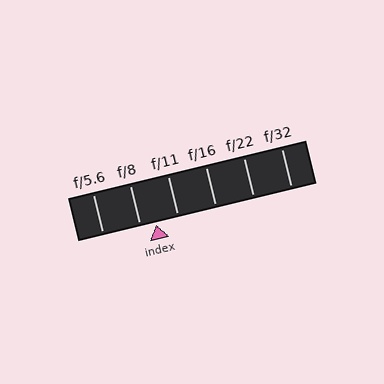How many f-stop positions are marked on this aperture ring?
There are 6 f-stop positions marked.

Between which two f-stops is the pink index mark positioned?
The index mark is between f/8 and f/11.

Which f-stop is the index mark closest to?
The index mark is closest to f/8.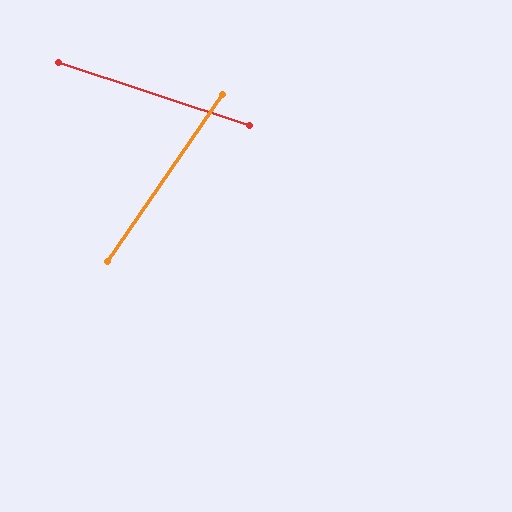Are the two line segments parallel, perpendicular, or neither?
Neither parallel nor perpendicular — they differ by about 74°.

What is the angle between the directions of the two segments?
Approximately 74 degrees.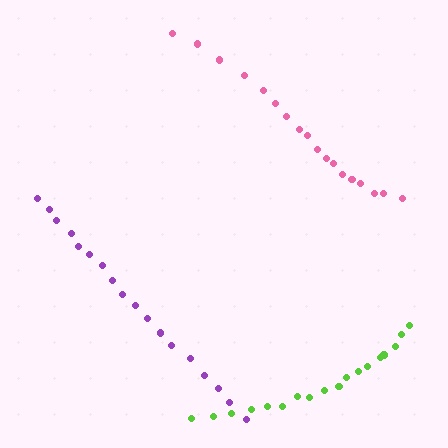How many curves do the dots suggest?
There are 3 distinct paths.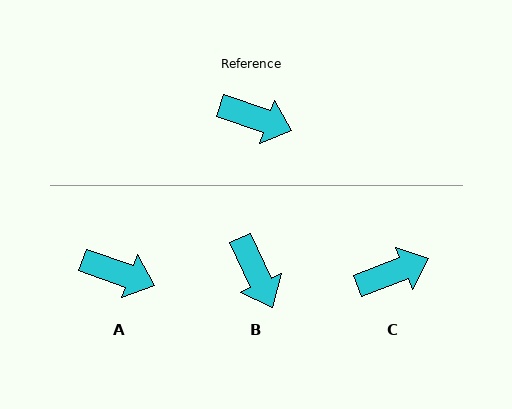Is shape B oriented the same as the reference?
No, it is off by about 46 degrees.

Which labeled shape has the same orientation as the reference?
A.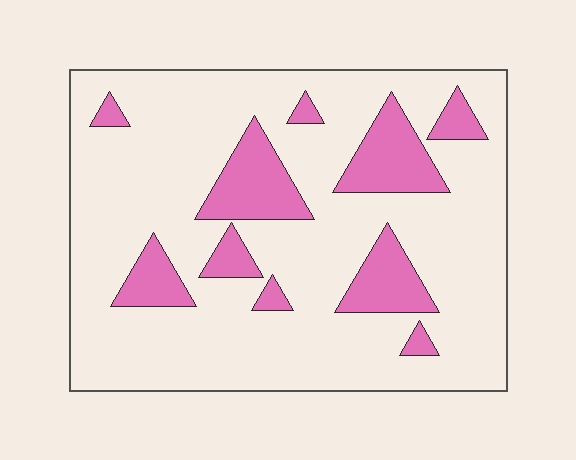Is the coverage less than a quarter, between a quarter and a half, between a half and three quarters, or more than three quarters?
Less than a quarter.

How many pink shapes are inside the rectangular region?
10.